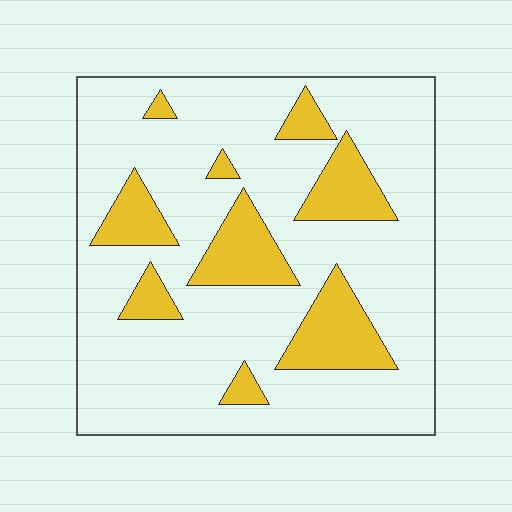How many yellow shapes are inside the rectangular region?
9.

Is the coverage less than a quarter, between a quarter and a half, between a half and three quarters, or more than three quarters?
Less than a quarter.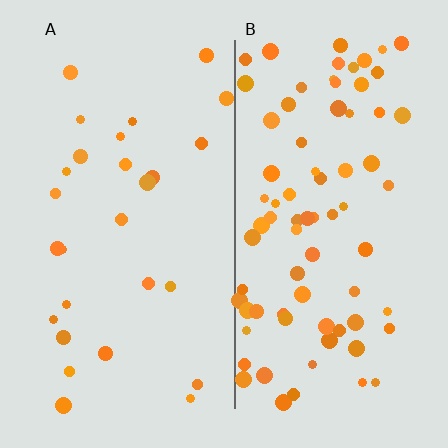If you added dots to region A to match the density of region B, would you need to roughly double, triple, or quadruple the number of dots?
Approximately triple.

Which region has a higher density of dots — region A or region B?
B (the right).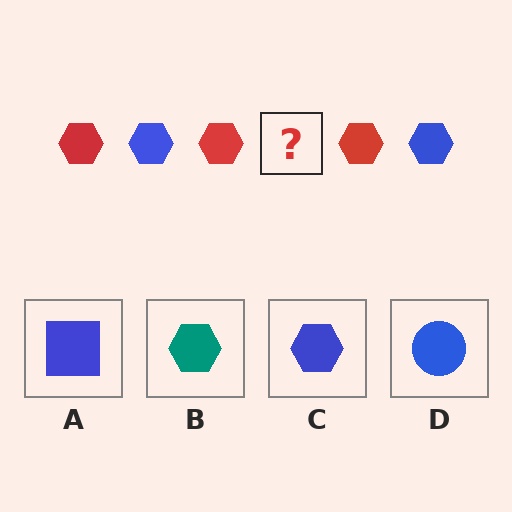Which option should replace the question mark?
Option C.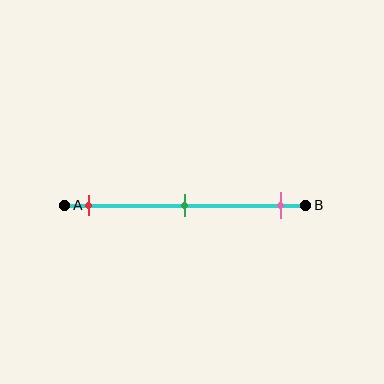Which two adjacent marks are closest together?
The red and green marks are the closest adjacent pair.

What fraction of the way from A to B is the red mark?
The red mark is approximately 10% (0.1) of the way from A to B.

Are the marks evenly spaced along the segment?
Yes, the marks are approximately evenly spaced.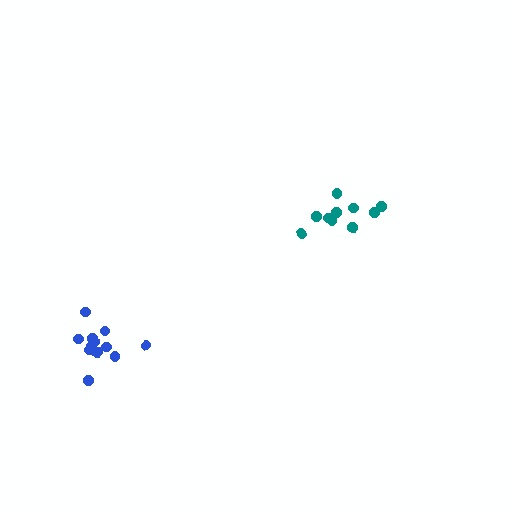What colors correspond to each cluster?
The clusters are colored: blue, teal.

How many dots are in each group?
Group 1: 13 dots, Group 2: 10 dots (23 total).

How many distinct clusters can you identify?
There are 2 distinct clusters.